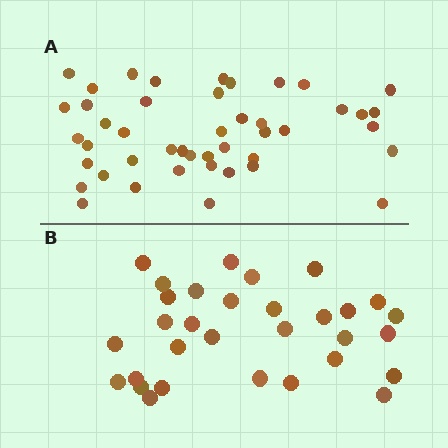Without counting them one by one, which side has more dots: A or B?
Region A (the top region) has more dots.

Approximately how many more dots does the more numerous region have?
Region A has approximately 15 more dots than region B.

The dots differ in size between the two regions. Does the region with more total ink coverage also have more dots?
No. Region B has more total ink coverage because its dots are larger, but region A actually contains more individual dots. Total area can be misleading — the number of items is what matters here.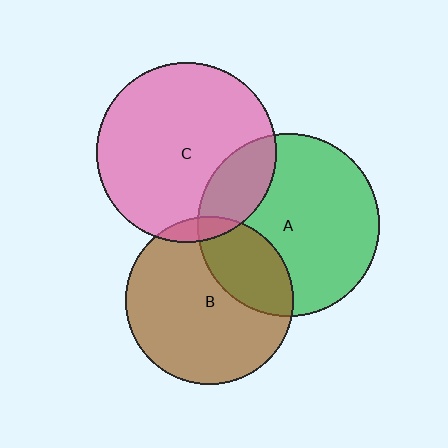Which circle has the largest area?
Circle A (green).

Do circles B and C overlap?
Yes.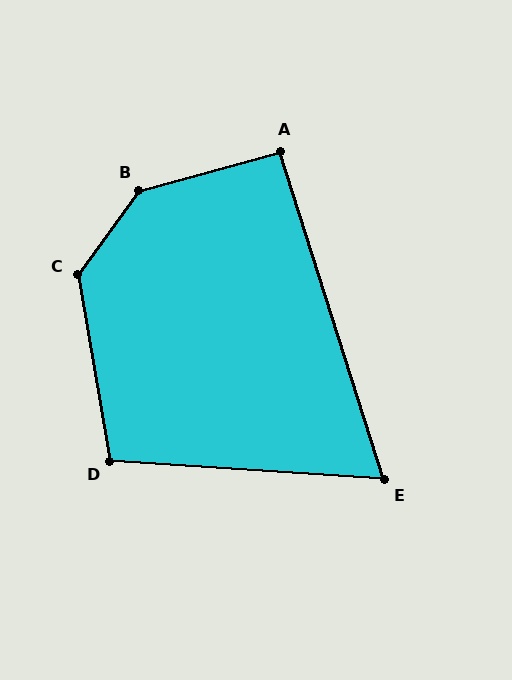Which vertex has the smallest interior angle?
E, at approximately 69 degrees.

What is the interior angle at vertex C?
Approximately 134 degrees (obtuse).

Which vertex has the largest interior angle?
B, at approximately 141 degrees.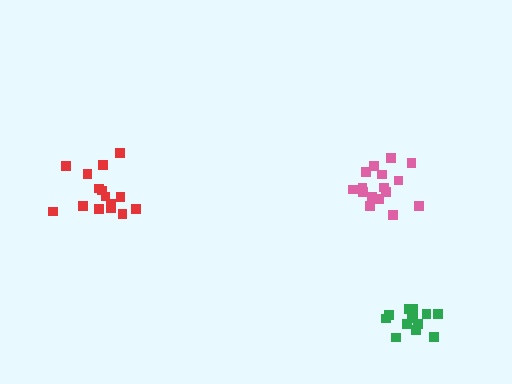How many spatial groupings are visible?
There are 3 spatial groupings.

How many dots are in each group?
Group 1: 15 dots, Group 2: 13 dots, Group 3: 16 dots (44 total).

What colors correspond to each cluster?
The clusters are colored: red, green, pink.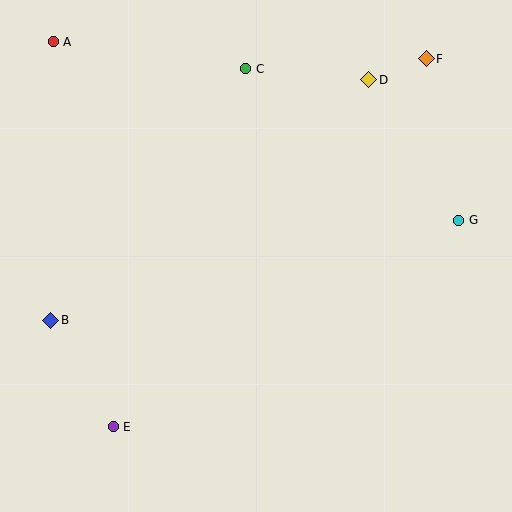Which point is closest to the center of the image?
Point C at (246, 69) is closest to the center.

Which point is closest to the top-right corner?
Point F is closest to the top-right corner.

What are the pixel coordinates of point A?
Point A is at (53, 42).